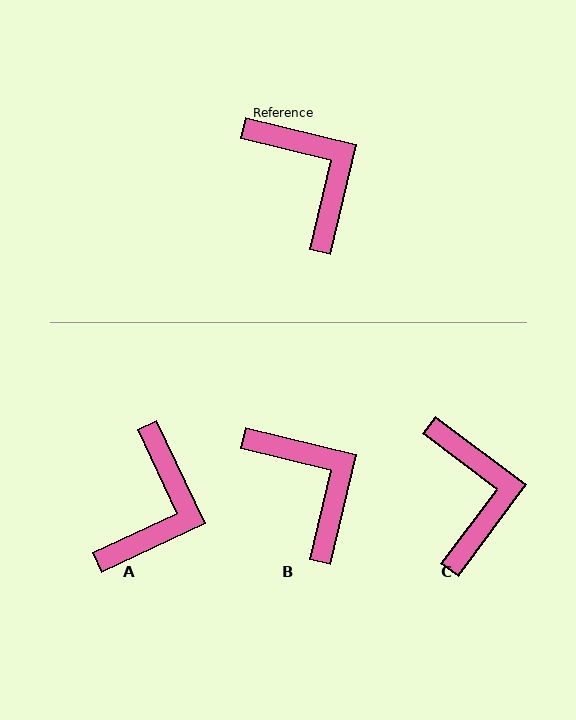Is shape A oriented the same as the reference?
No, it is off by about 52 degrees.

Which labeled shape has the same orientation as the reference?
B.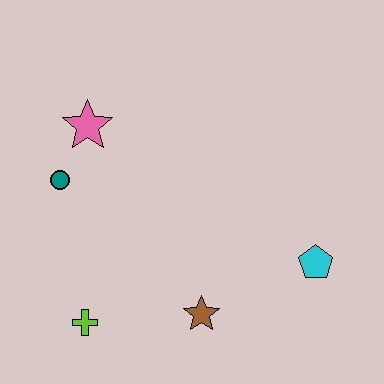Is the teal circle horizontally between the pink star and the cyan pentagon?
No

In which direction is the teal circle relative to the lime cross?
The teal circle is above the lime cross.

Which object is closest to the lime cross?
The brown star is closest to the lime cross.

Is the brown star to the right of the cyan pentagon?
No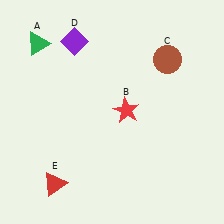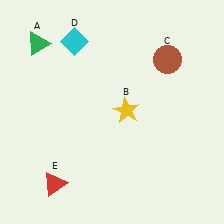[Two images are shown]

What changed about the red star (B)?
In Image 1, B is red. In Image 2, it changed to yellow.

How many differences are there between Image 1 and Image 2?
There are 2 differences between the two images.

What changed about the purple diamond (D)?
In Image 1, D is purple. In Image 2, it changed to cyan.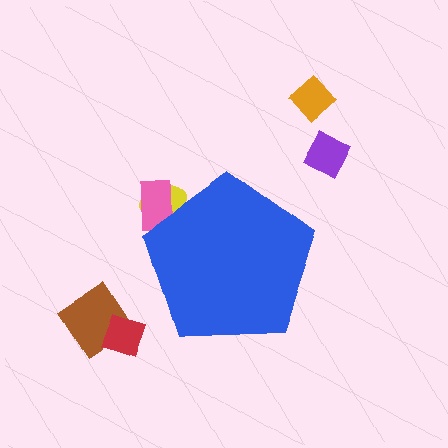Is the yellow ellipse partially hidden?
Yes, the yellow ellipse is partially hidden behind the blue pentagon.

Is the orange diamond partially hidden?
No, the orange diamond is fully visible.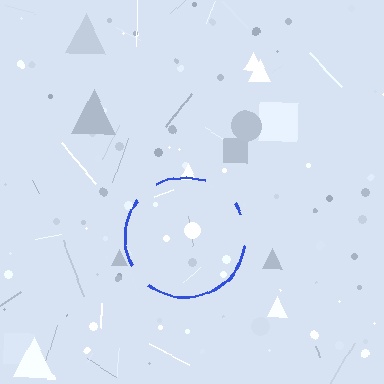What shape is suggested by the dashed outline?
The dashed outline suggests a circle.